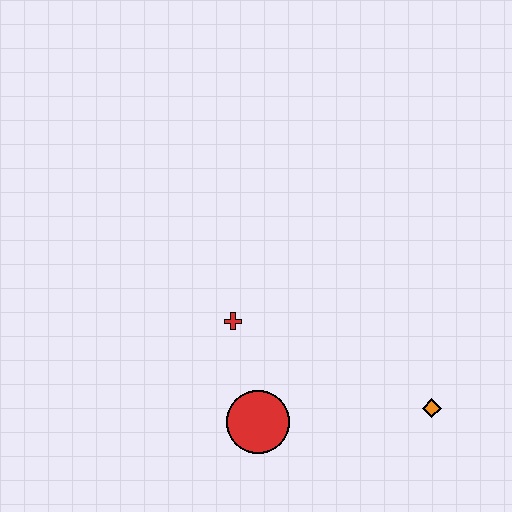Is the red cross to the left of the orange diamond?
Yes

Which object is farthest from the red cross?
The orange diamond is farthest from the red cross.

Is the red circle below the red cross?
Yes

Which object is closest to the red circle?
The red cross is closest to the red circle.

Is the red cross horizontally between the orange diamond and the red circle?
No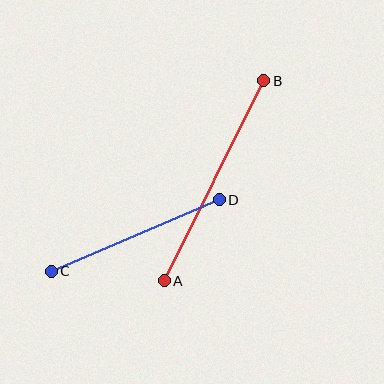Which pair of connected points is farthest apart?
Points A and B are farthest apart.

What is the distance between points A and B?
The distance is approximately 224 pixels.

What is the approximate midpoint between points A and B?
The midpoint is at approximately (214, 181) pixels.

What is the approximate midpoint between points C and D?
The midpoint is at approximately (135, 236) pixels.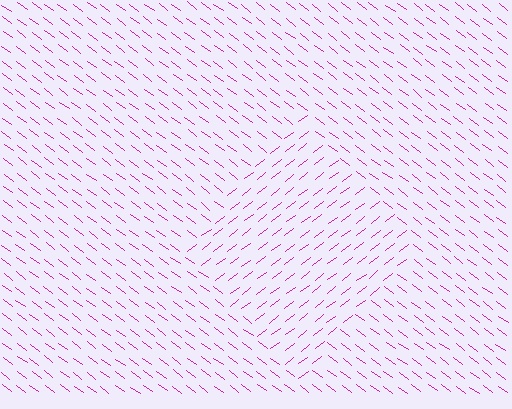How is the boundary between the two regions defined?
The boundary is defined purely by a change in line orientation (approximately 74 degrees difference). All lines are the same color and thickness.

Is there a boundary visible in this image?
Yes, there is a texture boundary formed by a change in line orientation.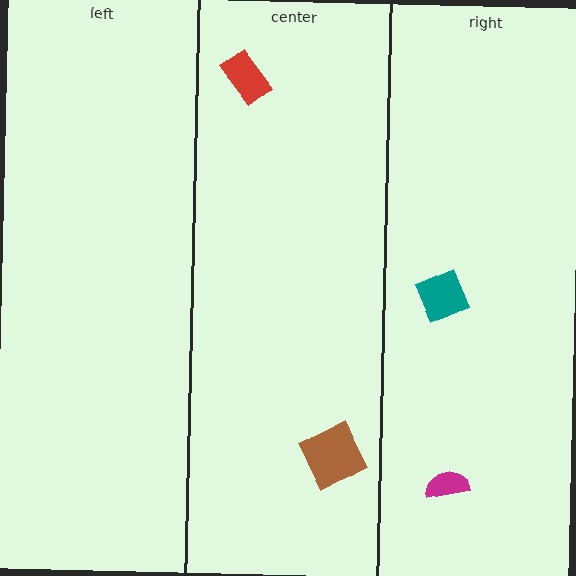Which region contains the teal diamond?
The right region.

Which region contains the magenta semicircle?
The right region.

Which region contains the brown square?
The center region.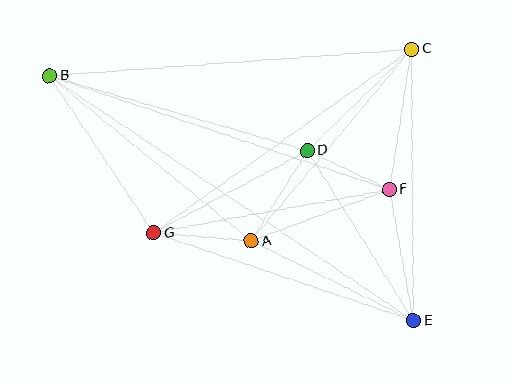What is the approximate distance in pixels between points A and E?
The distance between A and E is approximately 181 pixels.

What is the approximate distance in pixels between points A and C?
The distance between A and C is approximately 250 pixels.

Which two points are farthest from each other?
Points B and E are farthest from each other.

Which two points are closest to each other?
Points D and F are closest to each other.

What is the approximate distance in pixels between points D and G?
The distance between D and G is approximately 174 pixels.